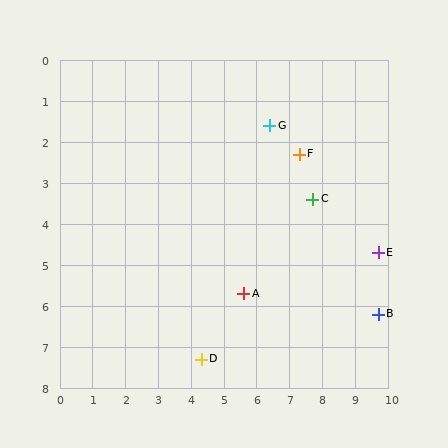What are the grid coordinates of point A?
Point A is at approximately (5.6, 5.7).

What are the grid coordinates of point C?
Point C is at approximately (7.7, 3.4).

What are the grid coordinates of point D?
Point D is at approximately (4.3, 7.3).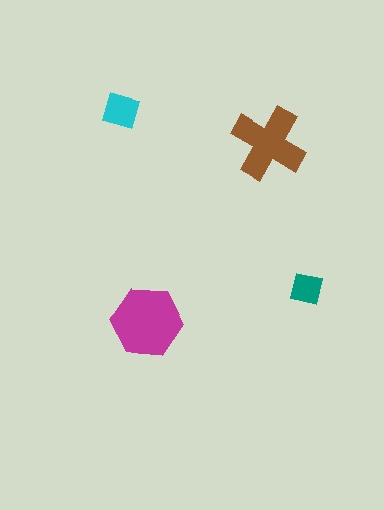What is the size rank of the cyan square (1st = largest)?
3rd.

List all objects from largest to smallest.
The magenta hexagon, the brown cross, the cyan square, the teal square.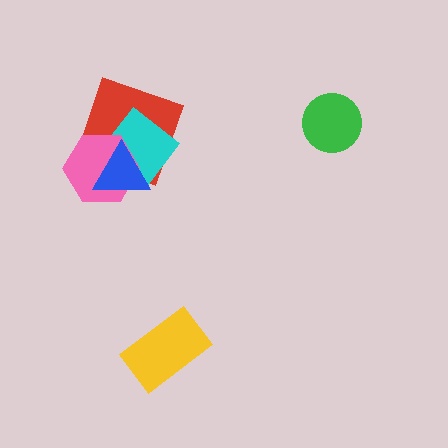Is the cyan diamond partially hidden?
Yes, it is partially covered by another shape.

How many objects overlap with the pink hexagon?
3 objects overlap with the pink hexagon.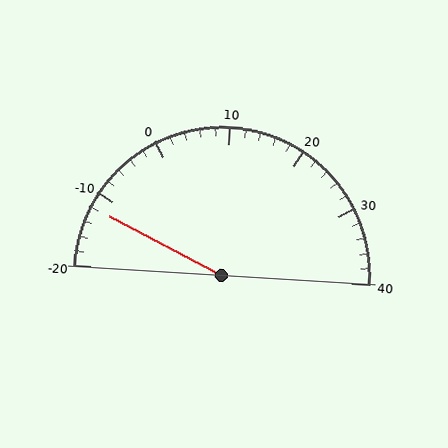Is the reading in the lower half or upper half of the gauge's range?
The reading is in the lower half of the range (-20 to 40).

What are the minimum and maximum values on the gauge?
The gauge ranges from -20 to 40.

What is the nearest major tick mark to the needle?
The nearest major tick mark is -10.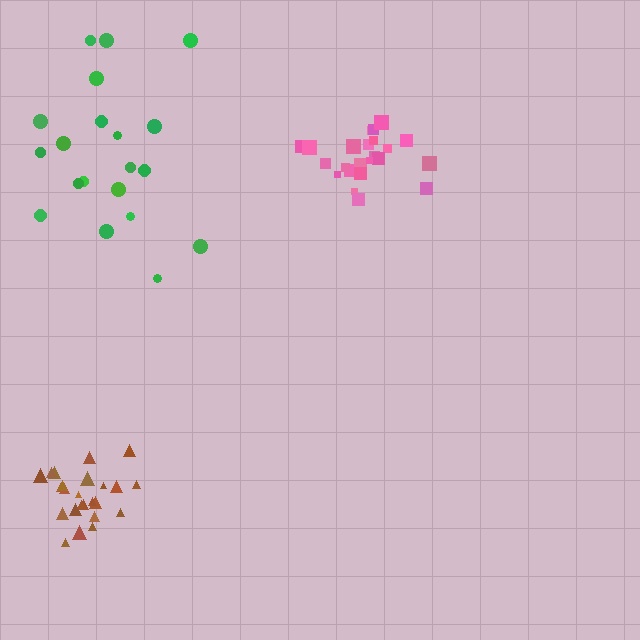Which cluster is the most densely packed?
Brown.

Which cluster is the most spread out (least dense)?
Green.